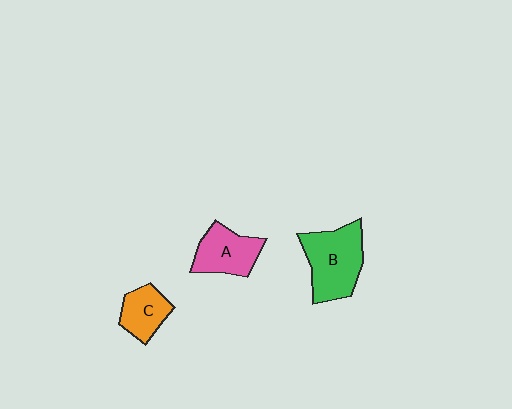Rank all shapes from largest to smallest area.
From largest to smallest: B (green), A (pink), C (orange).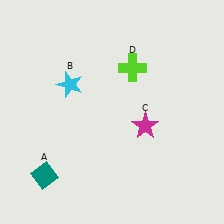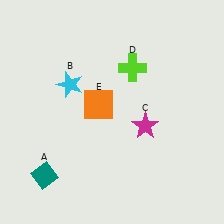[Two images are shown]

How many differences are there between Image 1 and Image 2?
There is 1 difference between the two images.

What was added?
An orange square (E) was added in Image 2.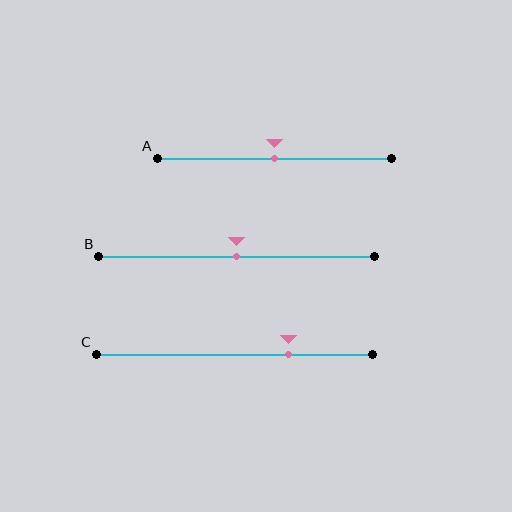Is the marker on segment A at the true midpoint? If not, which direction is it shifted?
Yes, the marker on segment A is at the true midpoint.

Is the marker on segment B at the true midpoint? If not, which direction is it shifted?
Yes, the marker on segment B is at the true midpoint.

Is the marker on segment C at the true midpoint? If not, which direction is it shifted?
No, the marker on segment C is shifted to the right by about 20% of the segment length.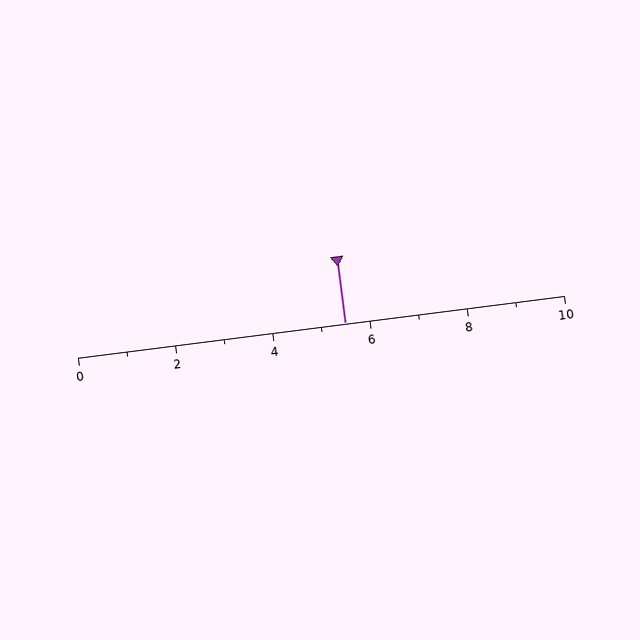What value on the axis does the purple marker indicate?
The marker indicates approximately 5.5.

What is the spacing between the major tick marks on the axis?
The major ticks are spaced 2 apart.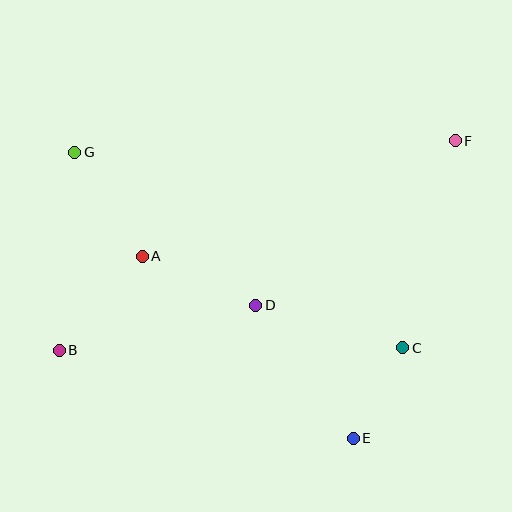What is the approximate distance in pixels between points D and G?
The distance between D and G is approximately 237 pixels.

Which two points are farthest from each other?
Points B and F are farthest from each other.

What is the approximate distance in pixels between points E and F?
The distance between E and F is approximately 314 pixels.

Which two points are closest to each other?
Points C and E are closest to each other.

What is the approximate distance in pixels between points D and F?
The distance between D and F is approximately 258 pixels.